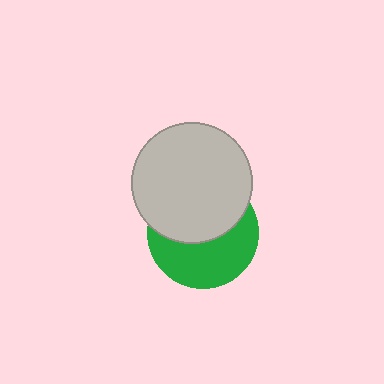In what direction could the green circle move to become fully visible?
The green circle could move down. That would shift it out from behind the light gray circle entirely.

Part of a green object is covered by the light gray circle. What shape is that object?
It is a circle.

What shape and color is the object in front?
The object in front is a light gray circle.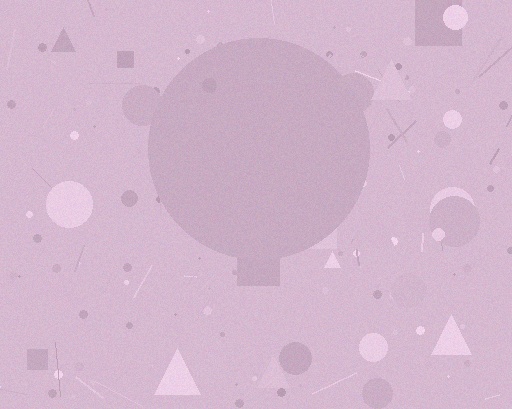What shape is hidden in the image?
A circle is hidden in the image.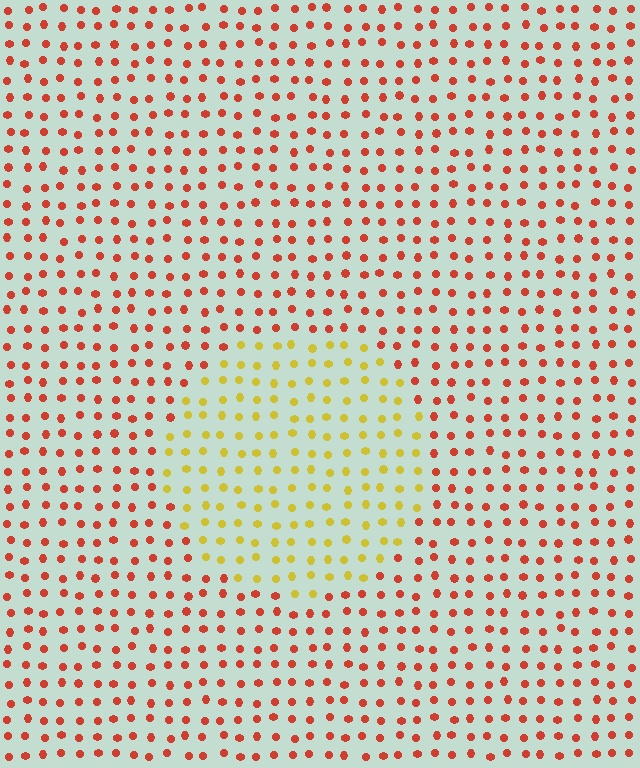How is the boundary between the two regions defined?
The boundary is defined purely by a slight shift in hue (about 50 degrees). Spacing, size, and orientation are identical on both sides.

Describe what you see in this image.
The image is filled with small red elements in a uniform arrangement. A circle-shaped region is visible where the elements are tinted to a slightly different hue, forming a subtle color boundary.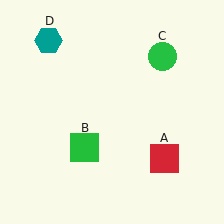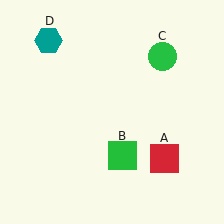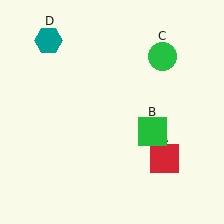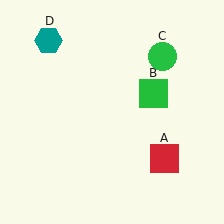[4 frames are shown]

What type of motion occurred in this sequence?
The green square (object B) rotated counterclockwise around the center of the scene.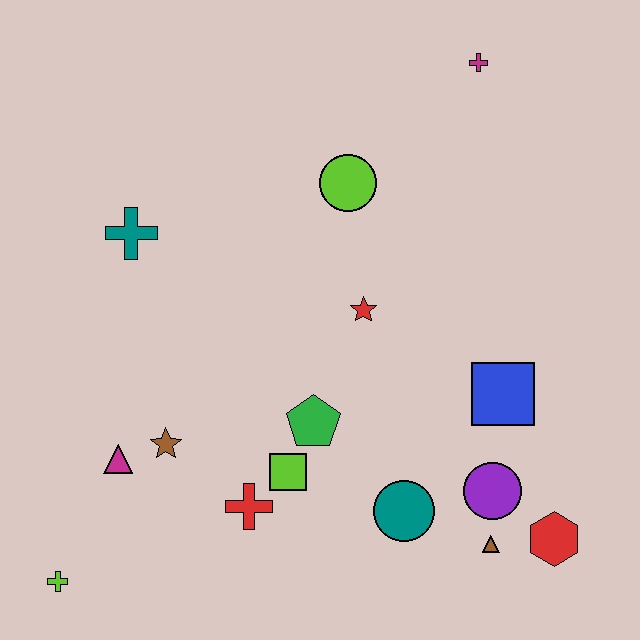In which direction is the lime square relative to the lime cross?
The lime square is to the right of the lime cross.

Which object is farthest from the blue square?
The lime cross is farthest from the blue square.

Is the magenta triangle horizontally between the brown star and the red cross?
No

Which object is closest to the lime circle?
The red star is closest to the lime circle.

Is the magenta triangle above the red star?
No